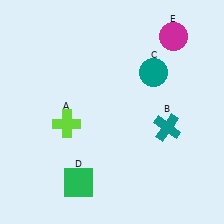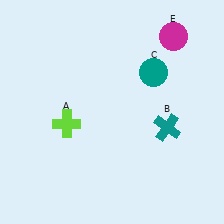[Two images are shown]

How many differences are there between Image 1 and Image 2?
There is 1 difference between the two images.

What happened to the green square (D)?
The green square (D) was removed in Image 2. It was in the bottom-left area of Image 1.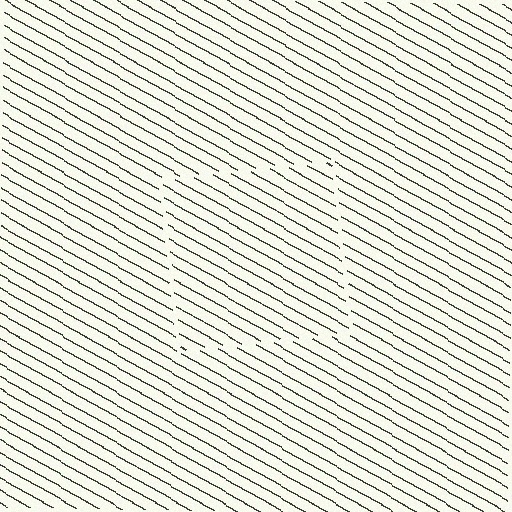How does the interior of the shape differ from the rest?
The interior of the shape contains the same grating, shifted by half a period — the contour is defined by the phase discontinuity where line-ends from the inner and outer gratings abut.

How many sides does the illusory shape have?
4 sides — the line-ends trace a square.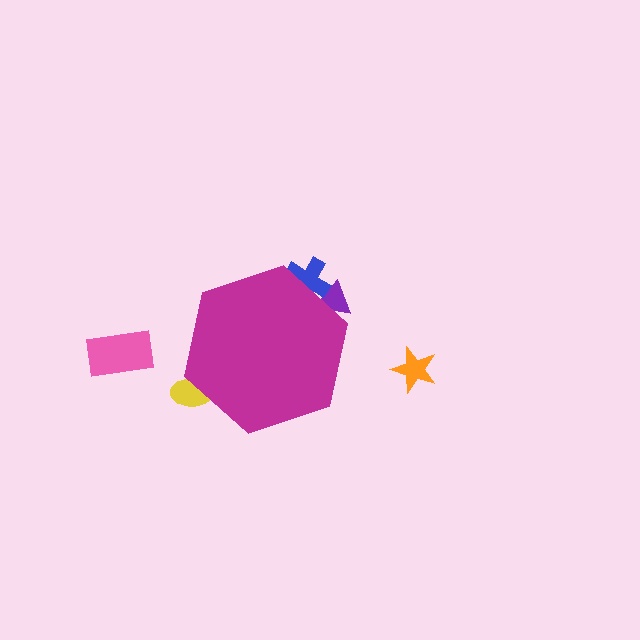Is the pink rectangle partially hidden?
No, the pink rectangle is fully visible.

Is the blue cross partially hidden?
Yes, the blue cross is partially hidden behind the magenta hexagon.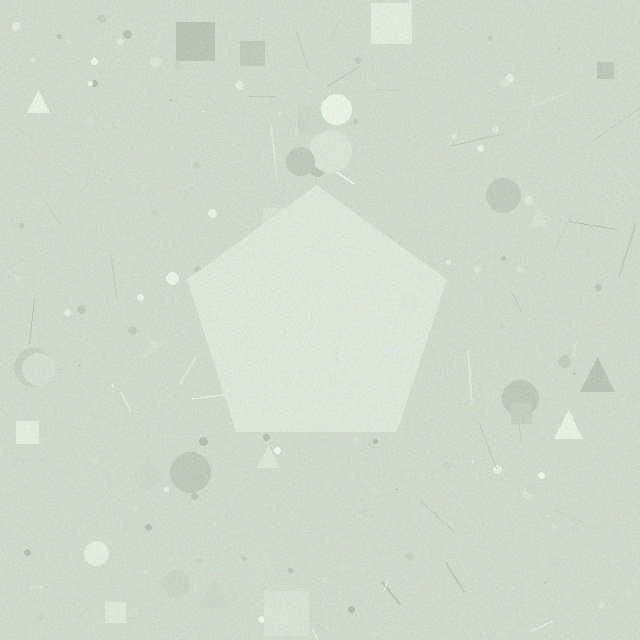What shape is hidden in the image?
A pentagon is hidden in the image.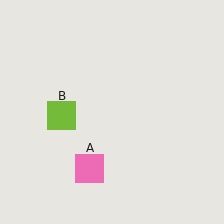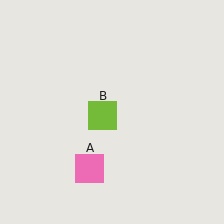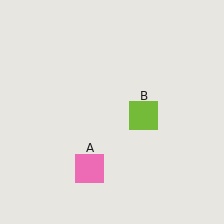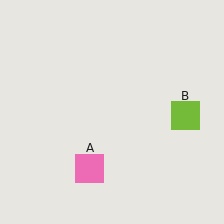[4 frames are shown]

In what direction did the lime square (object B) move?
The lime square (object B) moved right.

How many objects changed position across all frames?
1 object changed position: lime square (object B).